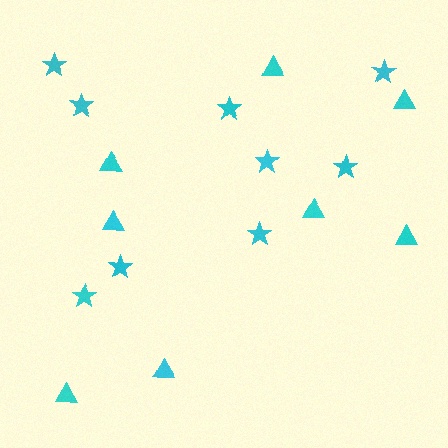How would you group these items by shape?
There are 2 groups: one group of triangles (8) and one group of stars (9).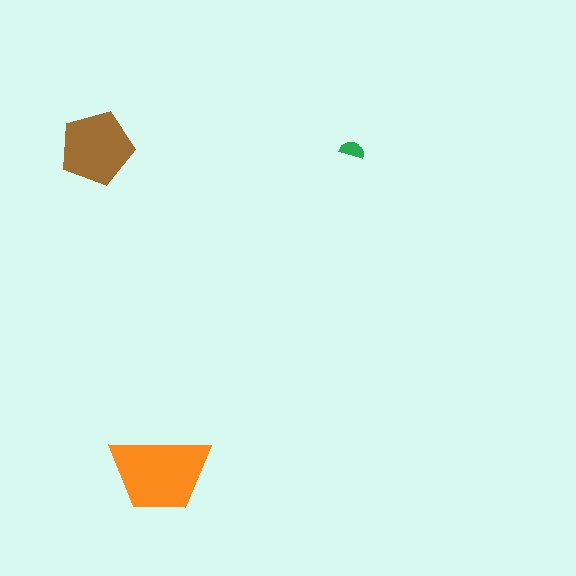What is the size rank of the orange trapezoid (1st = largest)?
1st.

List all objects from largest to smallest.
The orange trapezoid, the brown pentagon, the green semicircle.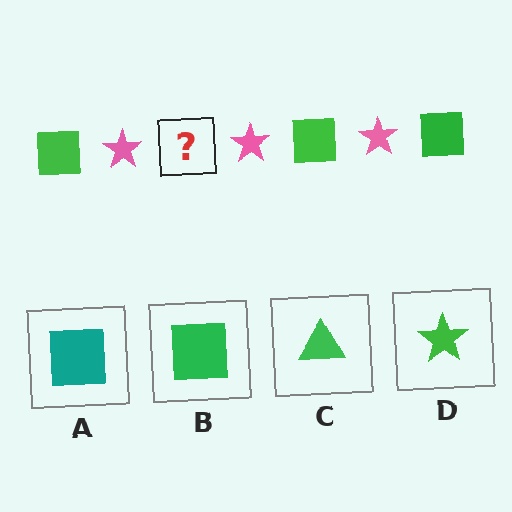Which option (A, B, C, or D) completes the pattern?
B.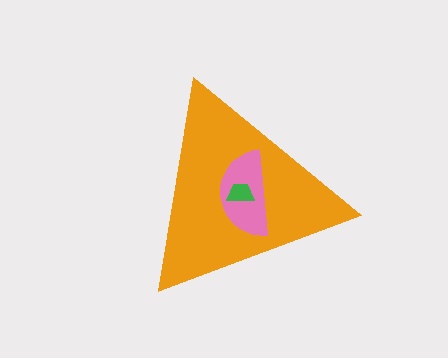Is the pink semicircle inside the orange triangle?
Yes.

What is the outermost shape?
The orange triangle.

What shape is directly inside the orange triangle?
The pink semicircle.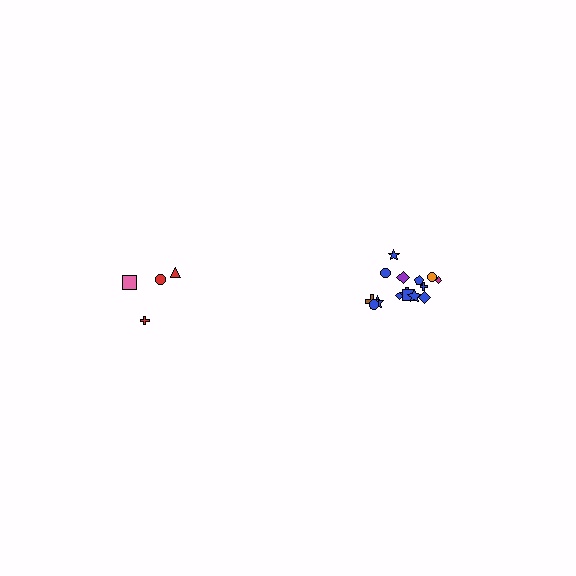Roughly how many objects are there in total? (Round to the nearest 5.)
Roughly 20 objects in total.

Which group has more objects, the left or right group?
The right group.